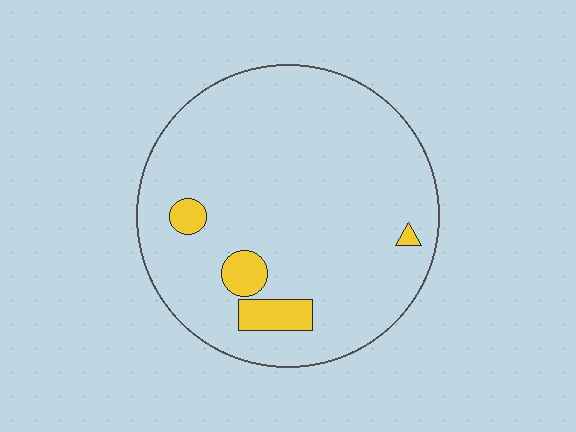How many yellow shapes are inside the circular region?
4.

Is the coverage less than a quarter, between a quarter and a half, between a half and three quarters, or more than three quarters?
Less than a quarter.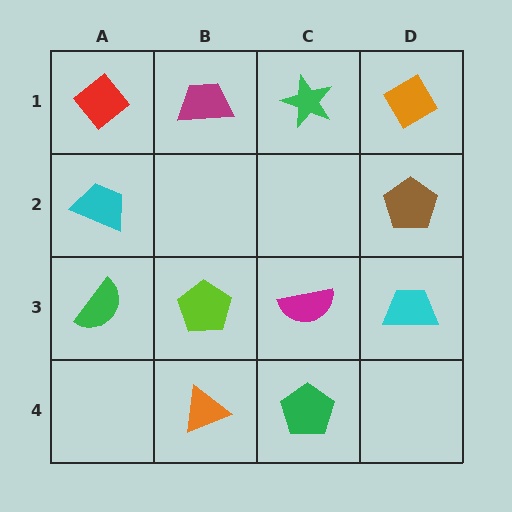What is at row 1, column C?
A green star.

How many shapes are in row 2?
2 shapes.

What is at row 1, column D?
An orange diamond.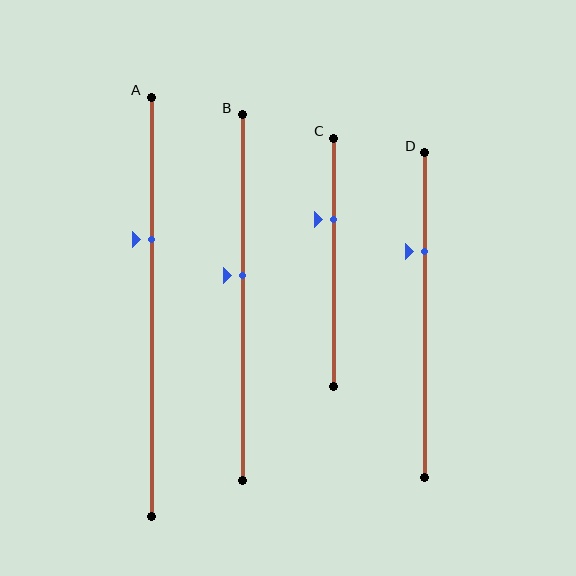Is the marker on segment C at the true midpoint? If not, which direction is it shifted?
No, the marker on segment C is shifted upward by about 17% of the segment length.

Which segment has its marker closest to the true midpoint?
Segment B has its marker closest to the true midpoint.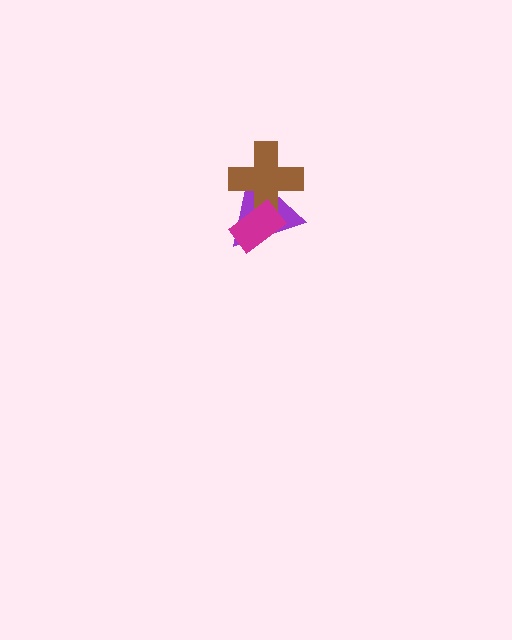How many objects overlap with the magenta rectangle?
2 objects overlap with the magenta rectangle.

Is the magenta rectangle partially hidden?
No, no other shape covers it.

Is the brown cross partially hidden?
Yes, it is partially covered by another shape.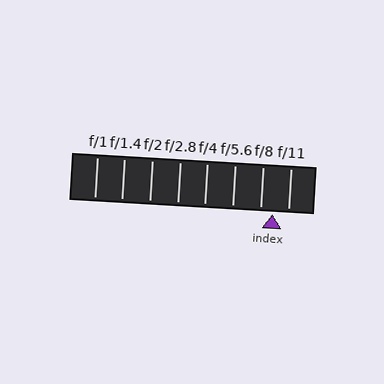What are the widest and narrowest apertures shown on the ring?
The widest aperture shown is f/1 and the narrowest is f/11.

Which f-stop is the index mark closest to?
The index mark is closest to f/8.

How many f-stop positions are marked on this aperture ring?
There are 8 f-stop positions marked.